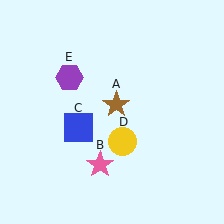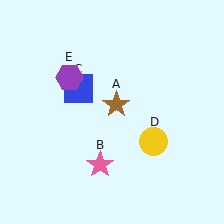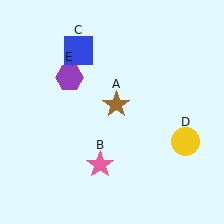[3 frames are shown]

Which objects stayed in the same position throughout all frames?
Brown star (object A) and pink star (object B) and purple hexagon (object E) remained stationary.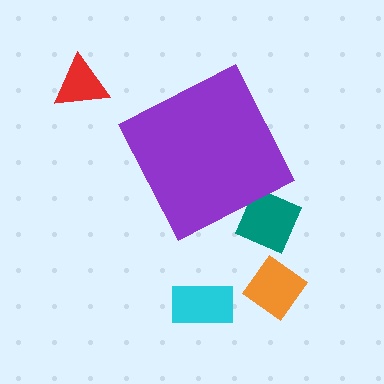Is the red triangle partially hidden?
No, the red triangle is fully visible.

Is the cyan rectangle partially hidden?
No, the cyan rectangle is fully visible.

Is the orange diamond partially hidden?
No, the orange diamond is fully visible.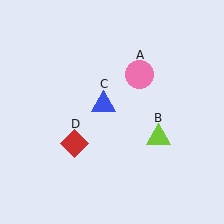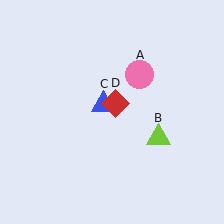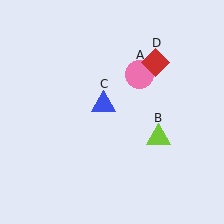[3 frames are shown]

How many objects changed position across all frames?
1 object changed position: red diamond (object D).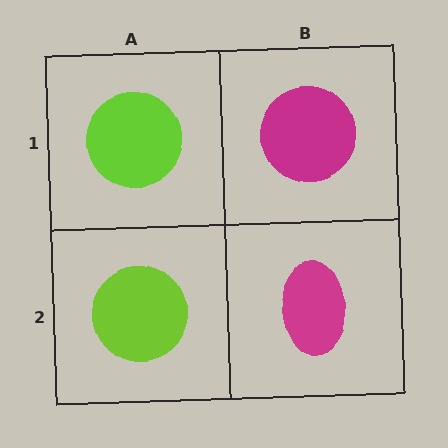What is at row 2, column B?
A magenta ellipse.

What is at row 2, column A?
A lime circle.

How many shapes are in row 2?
2 shapes.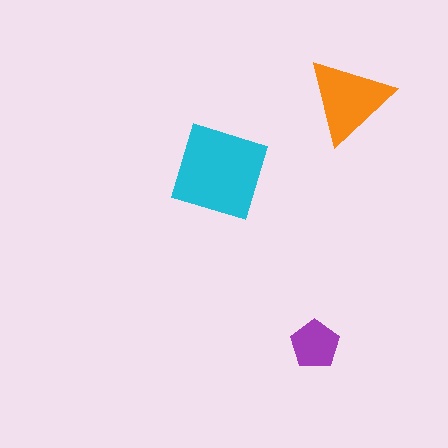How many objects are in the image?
There are 3 objects in the image.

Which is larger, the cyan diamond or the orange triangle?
The cyan diamond.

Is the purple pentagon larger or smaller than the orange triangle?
Smaller.